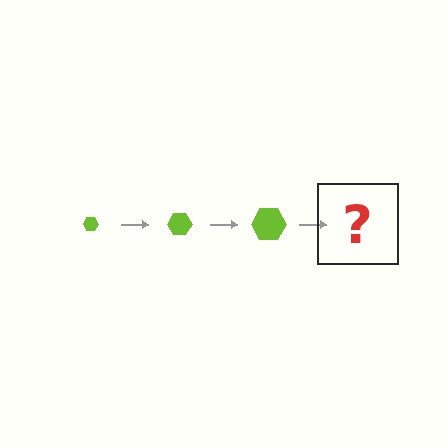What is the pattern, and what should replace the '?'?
The pattern is that the hexagon gets progressively larger each step. The '?' should be a lime hexagon, larger than the previous one.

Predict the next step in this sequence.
The next step is a lime hexagon, larger than the previous one.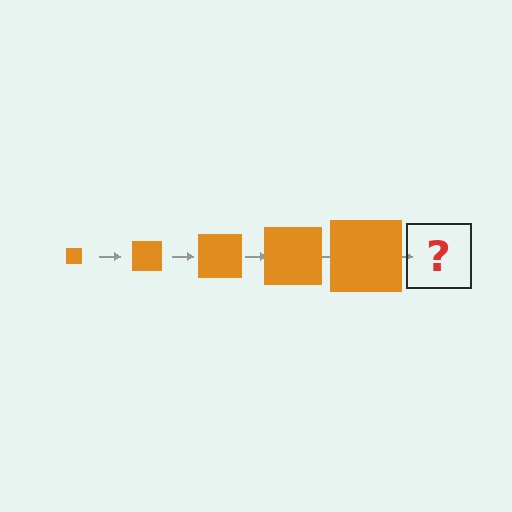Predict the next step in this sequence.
The next step is an orange square, larger than the previous one.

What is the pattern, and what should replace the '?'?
The pattern is that the square gets progressively larger each step. The '?' should be an orange square, larger than the previous one.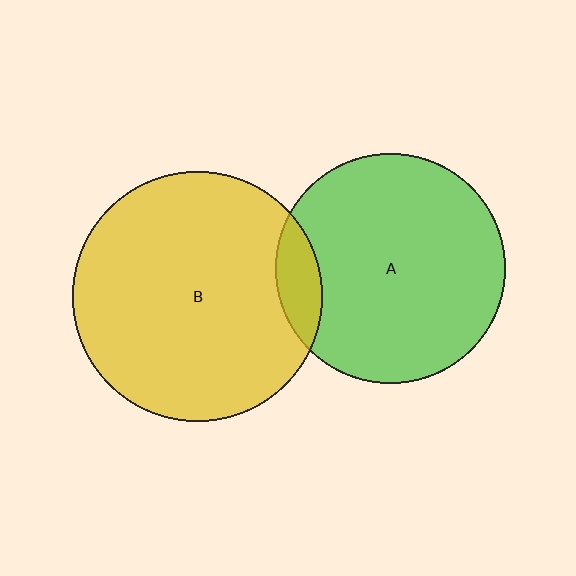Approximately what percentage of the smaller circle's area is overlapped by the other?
Approximately 10%.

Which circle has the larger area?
Circle B (yellow).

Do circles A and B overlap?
Yes.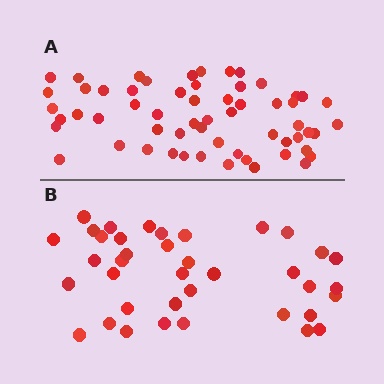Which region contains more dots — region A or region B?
Region A (the top region) has more dots.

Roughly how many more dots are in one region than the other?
Region A has approximately 20 more dots than region B.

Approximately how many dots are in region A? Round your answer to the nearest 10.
About 60 dots. (The exact count is 59, which rounds to 60.)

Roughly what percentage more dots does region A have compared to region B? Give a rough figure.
About 55% more.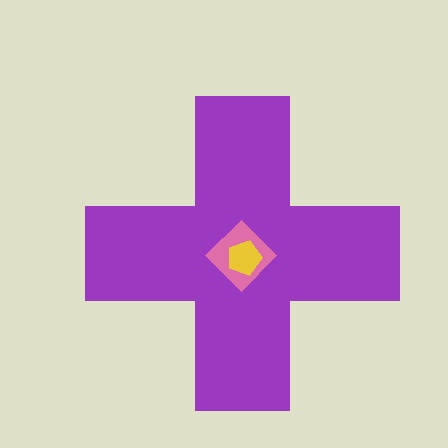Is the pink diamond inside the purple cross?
Yes.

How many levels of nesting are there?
3.